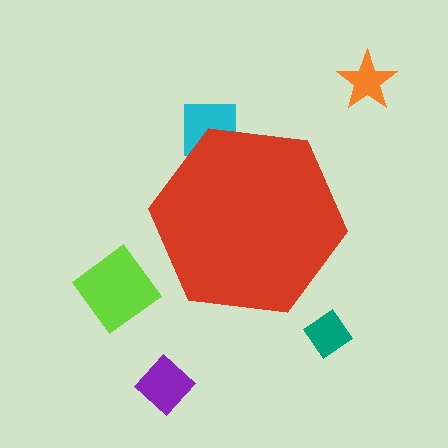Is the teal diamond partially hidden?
No, the teal diamond is fully visible.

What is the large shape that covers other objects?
A red hexagon.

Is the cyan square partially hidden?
Yes, the cyan square is partially hidden behind the red hexagon.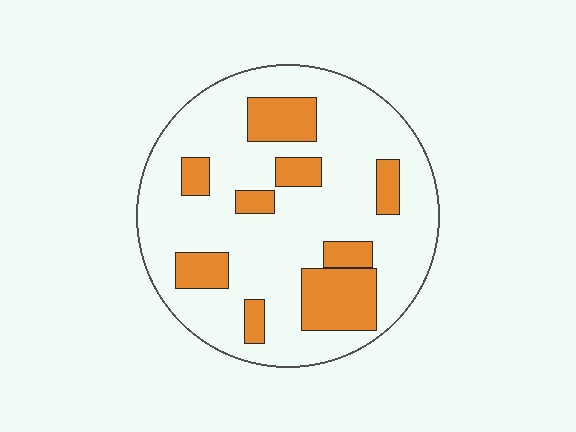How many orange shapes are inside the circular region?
9.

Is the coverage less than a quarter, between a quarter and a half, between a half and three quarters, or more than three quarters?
Less than a quarter.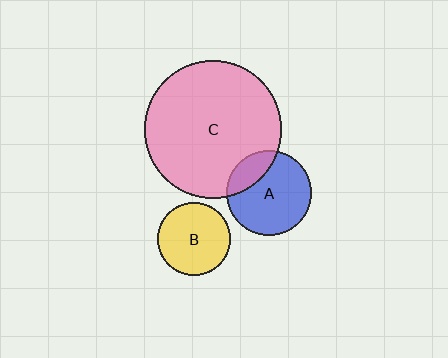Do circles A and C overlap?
Yes.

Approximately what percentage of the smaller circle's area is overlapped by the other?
Approximately 20%.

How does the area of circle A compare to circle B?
Approximately 1.3 times.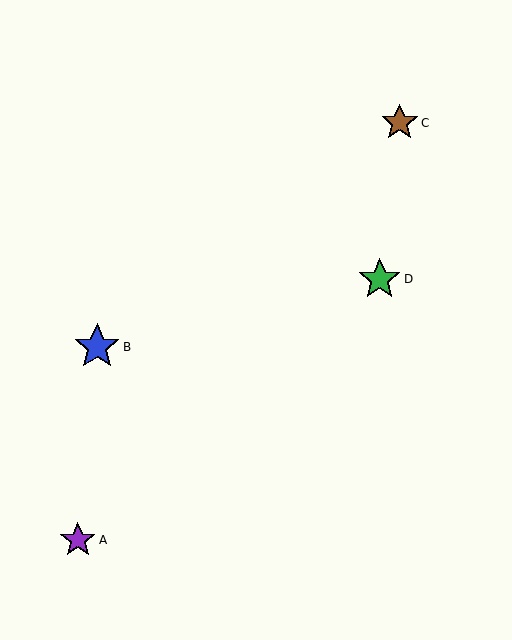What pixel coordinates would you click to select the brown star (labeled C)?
Click at (400, 123) to select the brown star C.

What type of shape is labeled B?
Shape B is a blue star.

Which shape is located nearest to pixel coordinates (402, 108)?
The brown star (labeled C) at (400, 123) is nearest to that location.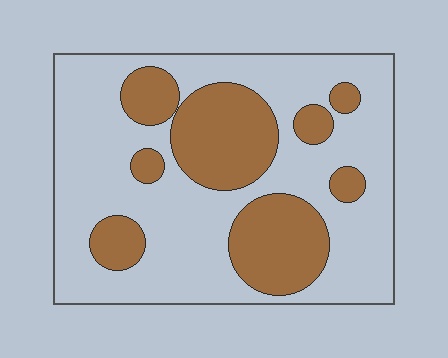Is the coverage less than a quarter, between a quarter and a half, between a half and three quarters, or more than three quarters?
Between a quarter and a half.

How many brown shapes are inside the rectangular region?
8.